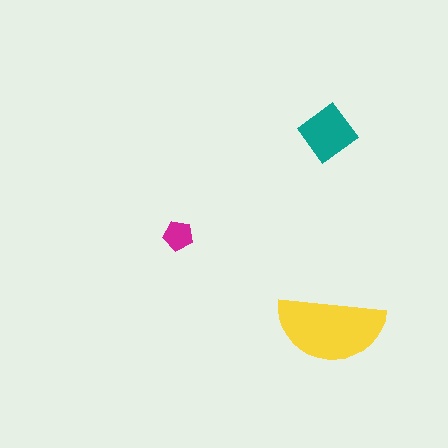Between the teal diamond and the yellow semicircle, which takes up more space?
The yellow semicircle.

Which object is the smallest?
The magenta pentagon.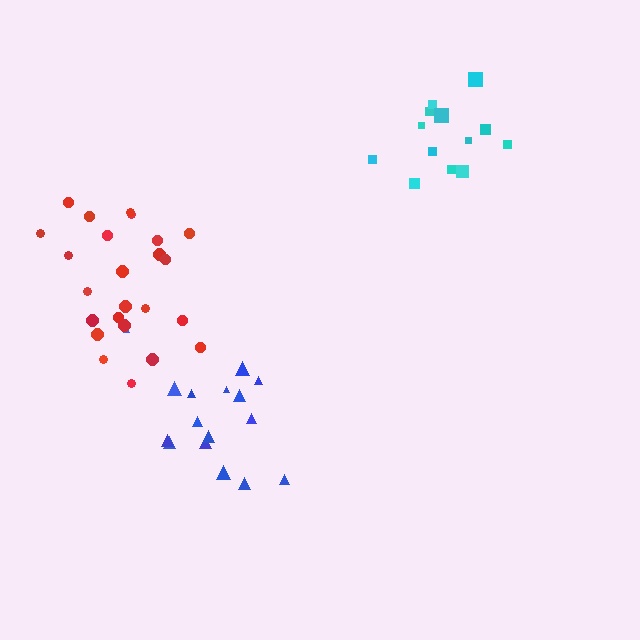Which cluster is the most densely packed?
Cyan.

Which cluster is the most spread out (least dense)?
Blue.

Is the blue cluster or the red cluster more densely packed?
Red.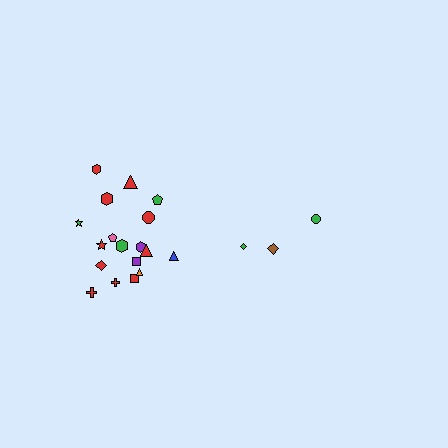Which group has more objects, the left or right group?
The left group.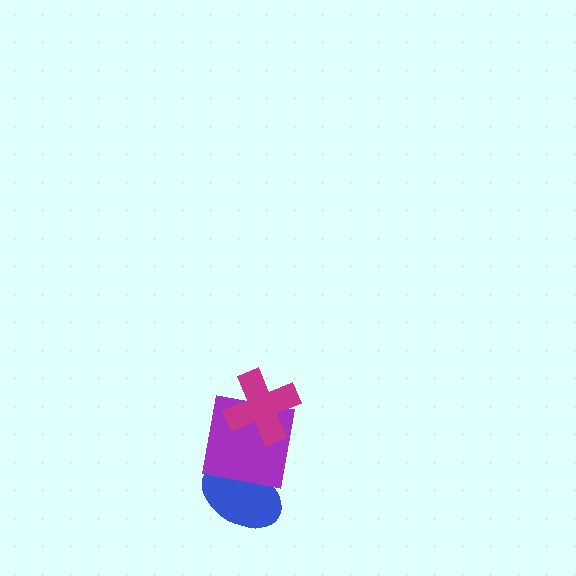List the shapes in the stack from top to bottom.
From top to bottom: the magenta cross, the purple square, the blue ellipse.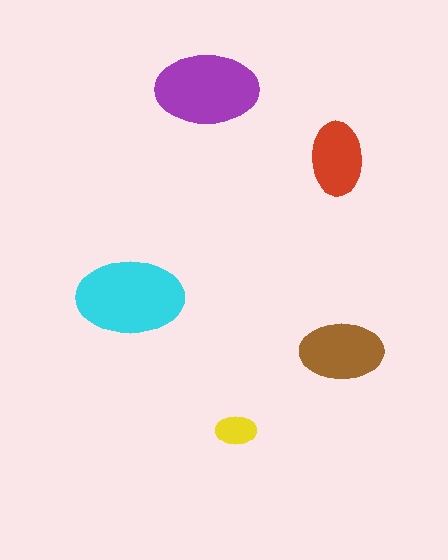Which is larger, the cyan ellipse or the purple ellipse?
The cyan one.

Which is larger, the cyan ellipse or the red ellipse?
The cyan one.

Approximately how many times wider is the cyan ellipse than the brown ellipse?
About 1.5 times wider.